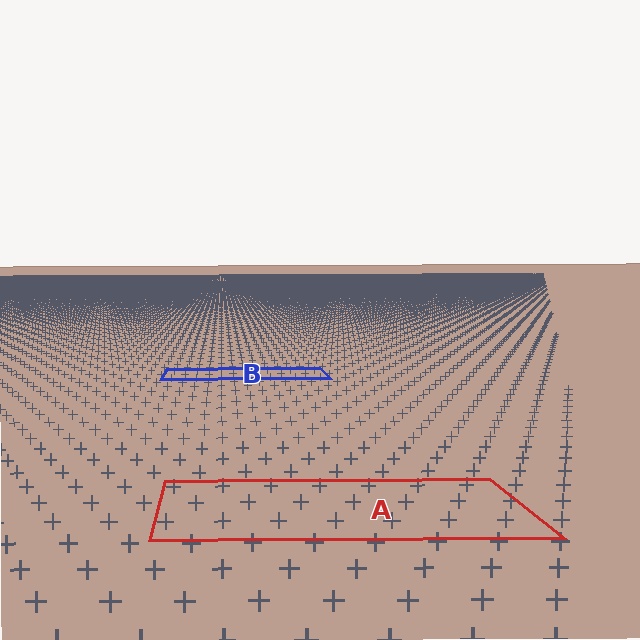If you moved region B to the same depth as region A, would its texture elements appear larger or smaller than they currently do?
They would appear larger. At a closer depth, the same texture elements are projected at a bigger on-screen size.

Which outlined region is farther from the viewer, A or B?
Region B is farther from the viewer — the texture elements inside it appear smaller and more densely packed.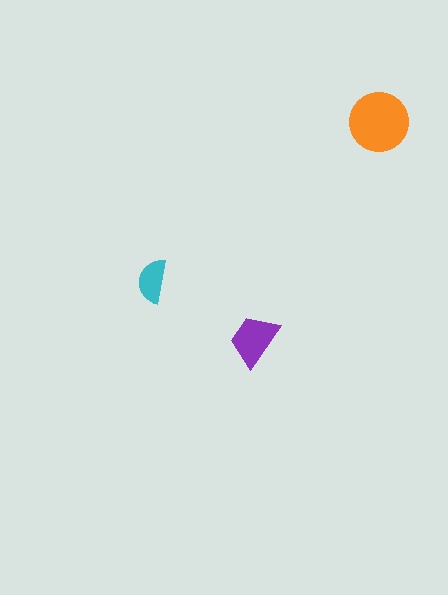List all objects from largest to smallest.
The orange circle, the purple trapezoid, the cyan semicircle.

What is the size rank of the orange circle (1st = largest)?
1st.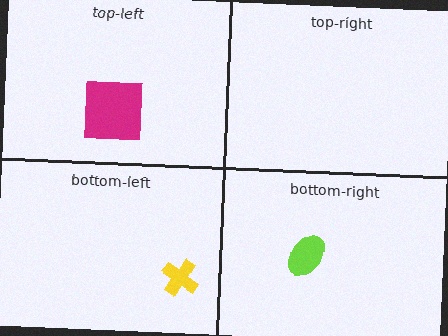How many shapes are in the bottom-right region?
1.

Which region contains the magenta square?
The top-left region.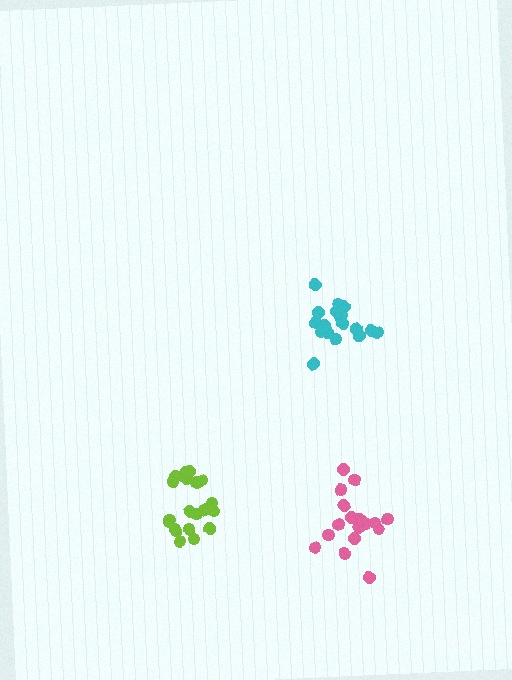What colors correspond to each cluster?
The clusters are colored: cyan, lime, pink.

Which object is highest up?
The cyan cluster is topmost.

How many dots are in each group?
Group 1: 18 dots, Group 2: 20 dots, Group 3: 18 dots (56 total).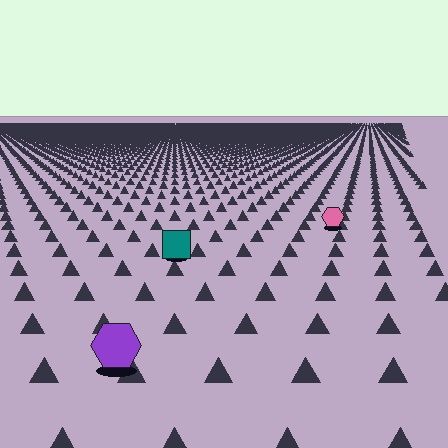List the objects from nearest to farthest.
From nearest to farthest: the purple hexagon, the teal square, the pink hexagon.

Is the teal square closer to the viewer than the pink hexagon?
Yes. The teal square is closer — you can tell from the texture gradient: the ground texture is coarser near it.